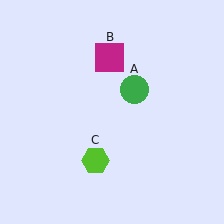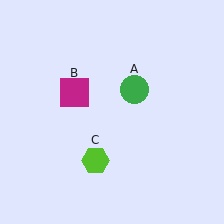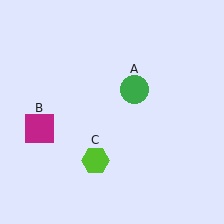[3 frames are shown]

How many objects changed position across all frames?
1 object changed position: magenta square (object B).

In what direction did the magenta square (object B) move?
The magenta square (object B) moved down and to the left.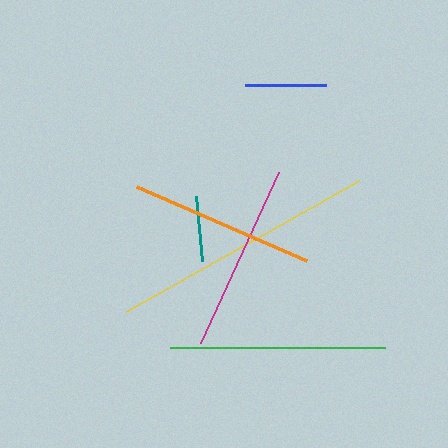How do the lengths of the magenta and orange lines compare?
The magenta and orange lines are approximately the same length.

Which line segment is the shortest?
The teal line is the shortest at approximately 64 pixels.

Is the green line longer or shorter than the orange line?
The green line is longer than the orange line.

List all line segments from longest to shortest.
From longest to shortest: yellow, green, magenta, orange, blue, teal.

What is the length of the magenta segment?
The magenta segment is approximately 188 pixels long.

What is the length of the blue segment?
The blue segment is approximately 80 pixels long.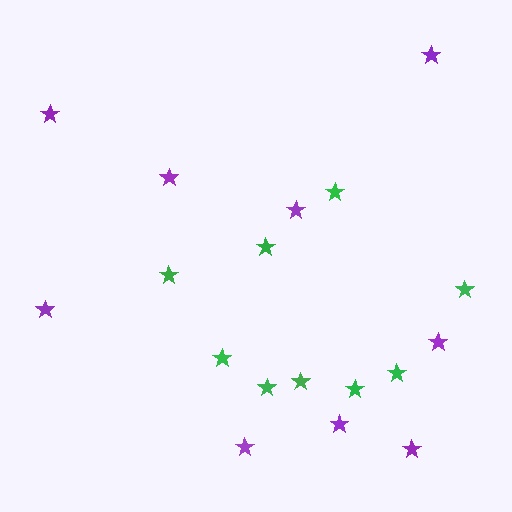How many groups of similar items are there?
There are 2 groups: one group of green stars (9) and one group of purple stars (9).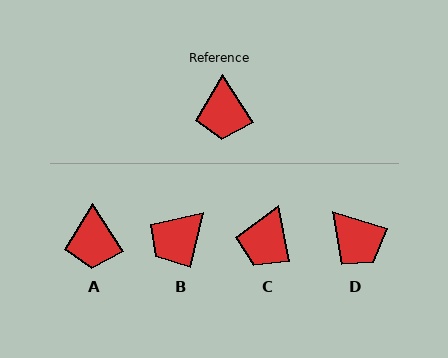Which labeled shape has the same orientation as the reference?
A.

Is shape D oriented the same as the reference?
No, it is off by about 40 degrees.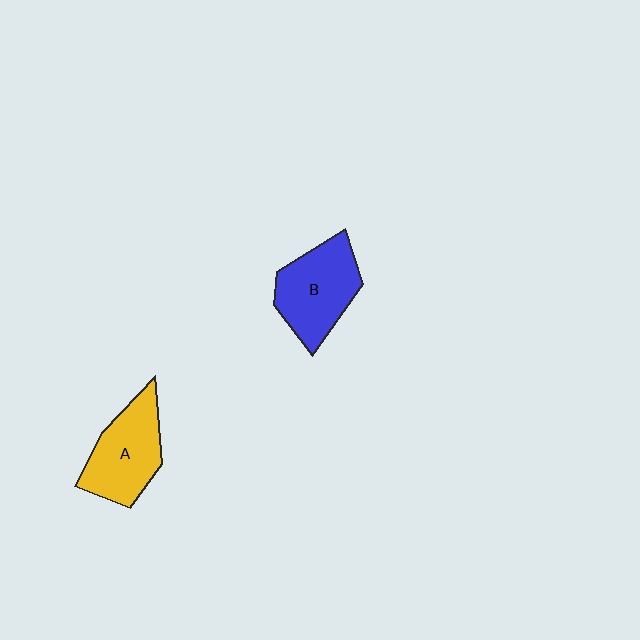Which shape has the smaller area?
Shape A (yellow).